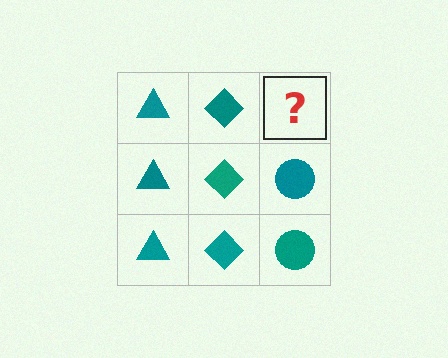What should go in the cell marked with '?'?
The missing cell should contain a teal circle.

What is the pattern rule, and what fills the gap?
The rule is that each column has a consistent shape. The gap should be filled with a teal circle.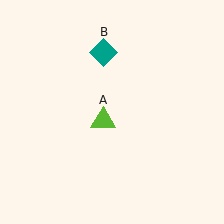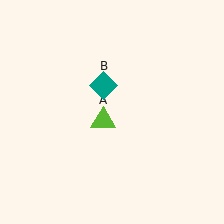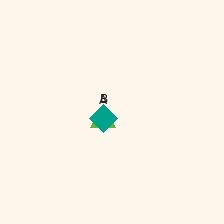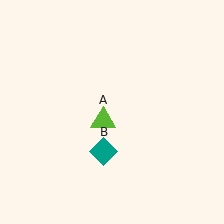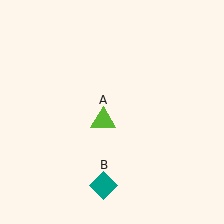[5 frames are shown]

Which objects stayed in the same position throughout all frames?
Lime triangle (object A) remained stationary.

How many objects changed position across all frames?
1 object changed position: teal diamond (object B).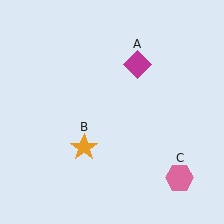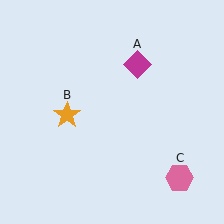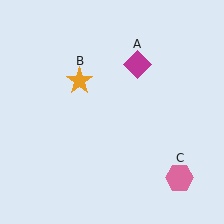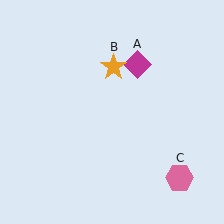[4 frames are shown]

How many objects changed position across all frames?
1 object changed position: orange star (object B).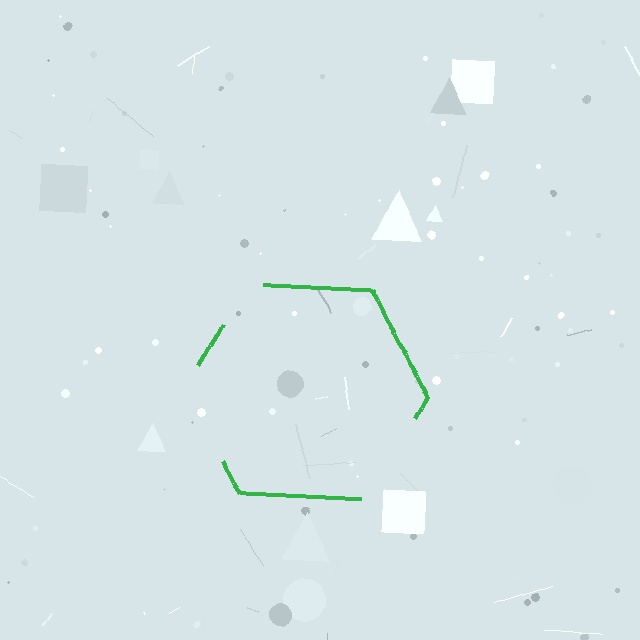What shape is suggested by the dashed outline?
The dashed outline suggests a hexagon.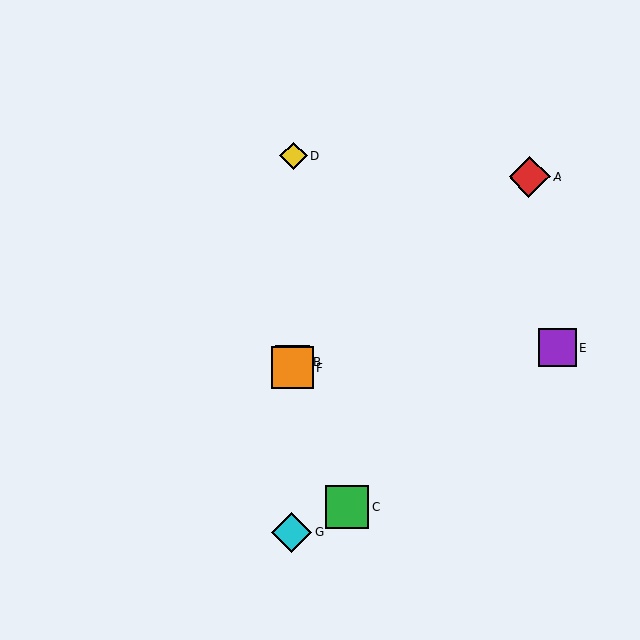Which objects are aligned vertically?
Objects B, D, F, G are aligned vertically.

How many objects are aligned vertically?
4 objects (B, D, F, G) are aligned vertically.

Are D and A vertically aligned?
No, D is at x≈293 and A is at x≈529.